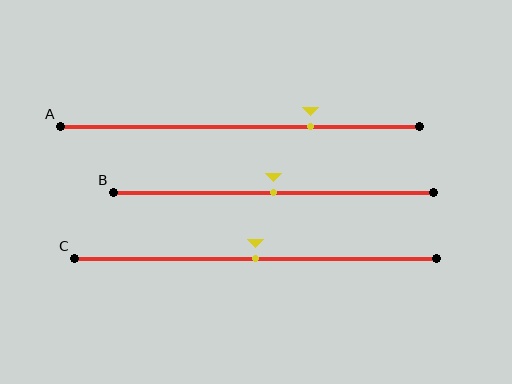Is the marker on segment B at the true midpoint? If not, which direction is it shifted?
Yes, the marker on segment B is at the true midpoint.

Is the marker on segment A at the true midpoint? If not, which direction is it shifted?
No, the marker on segment A is shifted to the right by about 20% of the segment length.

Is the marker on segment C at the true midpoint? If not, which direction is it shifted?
Yes, the marker on segment C is at the true midpoint.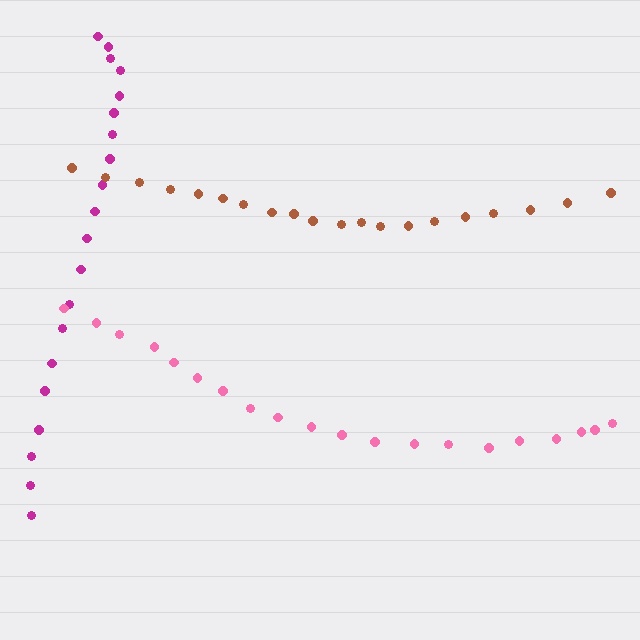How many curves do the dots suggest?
There are 3 distinct paths.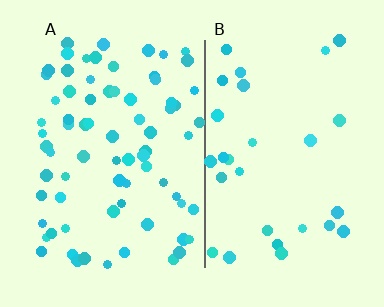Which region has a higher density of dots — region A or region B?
A (the left).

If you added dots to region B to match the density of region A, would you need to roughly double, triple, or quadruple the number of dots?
Approximately triple.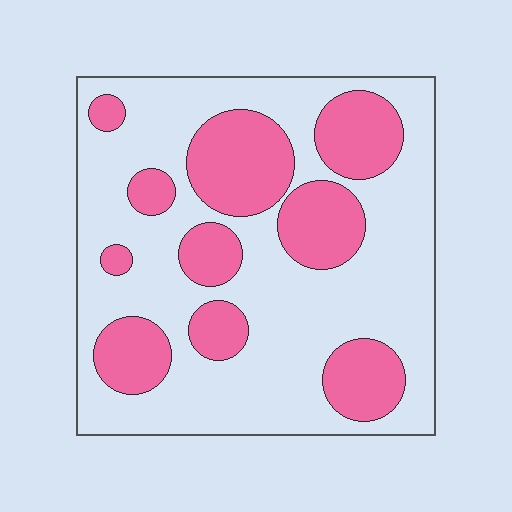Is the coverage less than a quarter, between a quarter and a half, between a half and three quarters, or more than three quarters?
Between a quarter and a half.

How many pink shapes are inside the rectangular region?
10.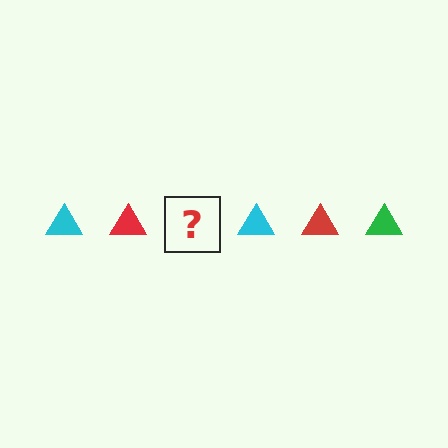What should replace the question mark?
The question mark should be replaced with a green triangle.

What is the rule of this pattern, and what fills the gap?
The rule is that the pattern cycles through cyan, red, green triangles. The gap should be filled with a green triangle.